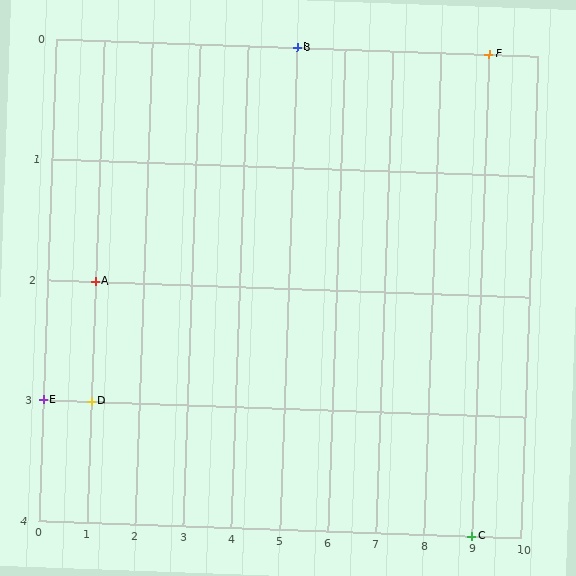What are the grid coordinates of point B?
Point B is at grid coordinates (5, 0).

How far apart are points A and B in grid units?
Points A and B are 4 columns and 2 rows apart (about 4.5 grid units diagonally).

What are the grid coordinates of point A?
Point A is at grid coordinates (1, 2).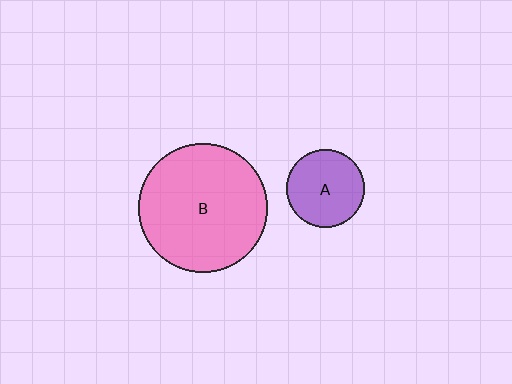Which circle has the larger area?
Circle B (pink).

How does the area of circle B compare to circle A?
Approximately 2.7 times.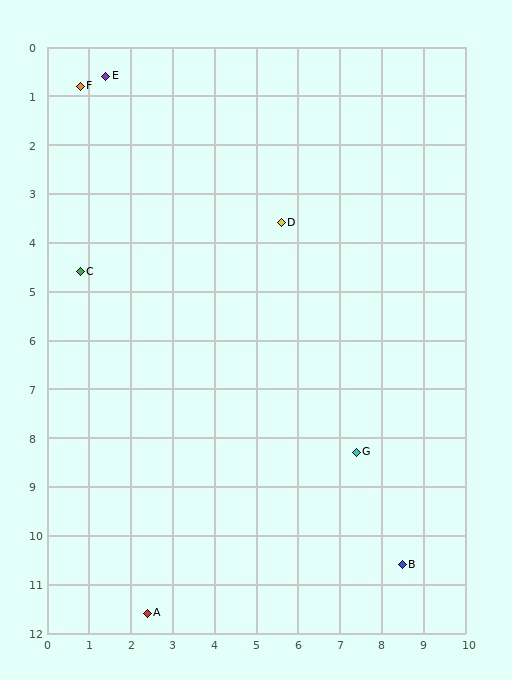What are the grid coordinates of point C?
Point C is at approximately (0.8, 4.6).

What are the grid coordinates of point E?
Point E is at approximately (1.4, 0.6).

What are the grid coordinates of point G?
Point G is at approximately (7.4, 8.3).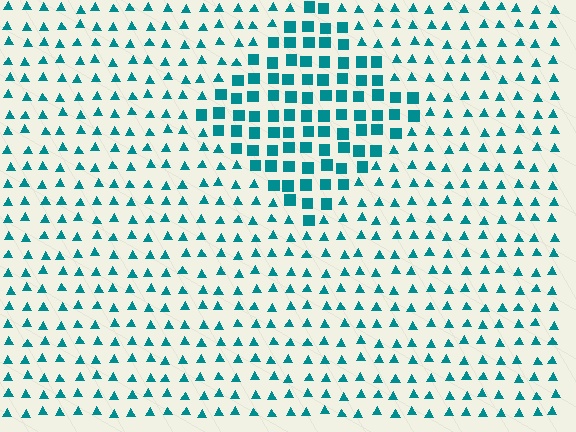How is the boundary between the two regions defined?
The boundary is defined by a change in element shape: squares inside vs. triangles outside. All elements share the same color and spacing.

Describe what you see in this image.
The image is filled with small teal elements arranged in a uniform grid. A diamond-shaped region contains squares, while the surrounding area contains triangles. The boundary is defined purely by the change in element shape.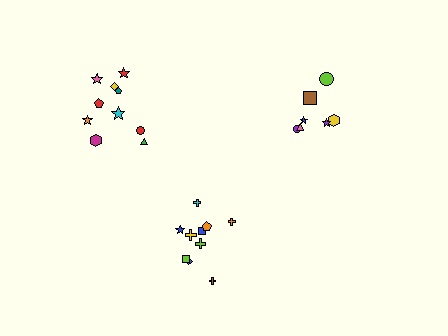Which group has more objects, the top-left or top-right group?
The top-left group.